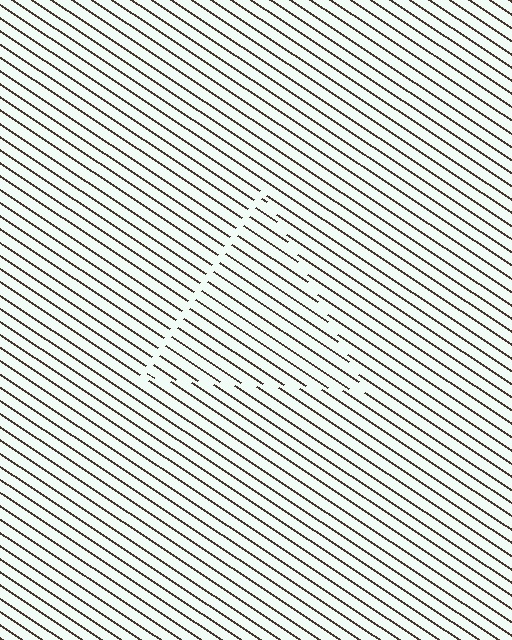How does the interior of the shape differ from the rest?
The interior of the shape contains the same grating, shifted by half a period — the contour is defined by the phase discontinuity where line-ends from the inner and outer gratings abut.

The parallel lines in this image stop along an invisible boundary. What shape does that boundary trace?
An illusory triangle. The interior of the shape contains the same grating, shifted by half a period — the contour is defined by the phase discontinuity where line-ends from the inner and outer gratings abut.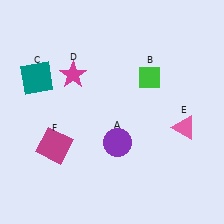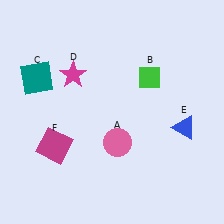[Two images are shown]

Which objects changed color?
A changed from purple to pink. E changed from pink to blue.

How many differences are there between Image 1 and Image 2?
There are 2 differences between the two images.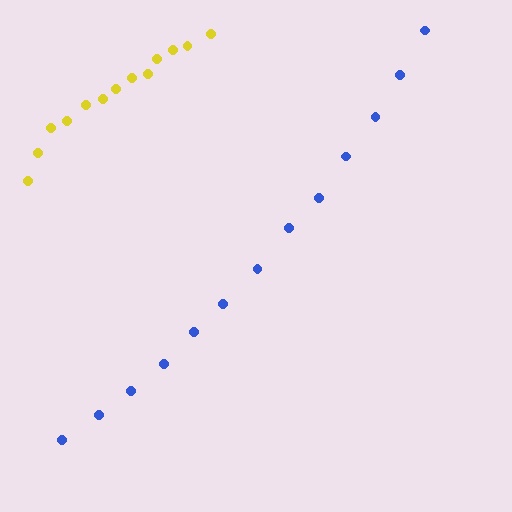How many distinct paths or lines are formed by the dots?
There are 2 distinct paths.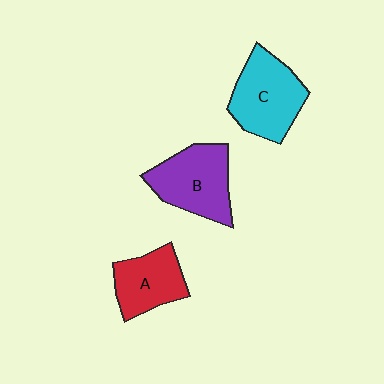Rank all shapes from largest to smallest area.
From largest to smallest: C (cyan), B (purple), A (red).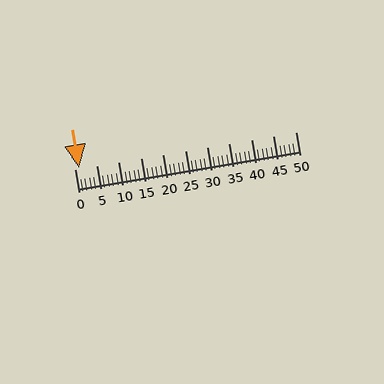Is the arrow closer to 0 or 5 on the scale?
The arrow is closer to 0.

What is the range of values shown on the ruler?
The ruler shows values from 0 to 50.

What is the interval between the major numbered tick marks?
The major tick marks are spaced 5 units apart.